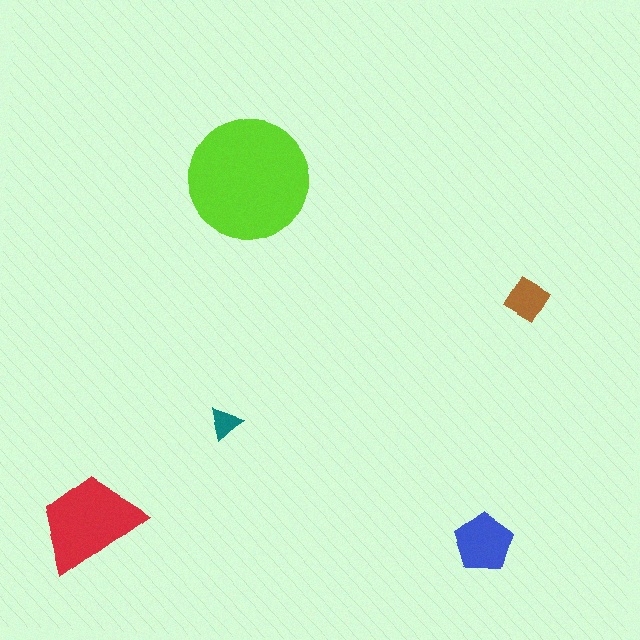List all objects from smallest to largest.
The teal triangle, the brown diamond, the blue pentagon, the red trapezoid, the lime circle.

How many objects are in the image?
There are 5 objects in the image.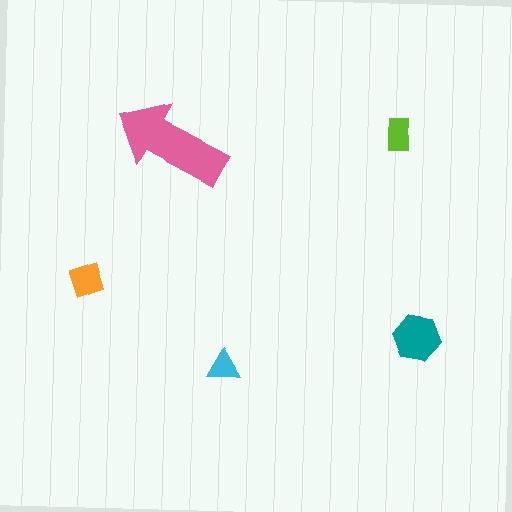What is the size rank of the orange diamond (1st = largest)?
3rd.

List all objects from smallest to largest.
The cyan triangle, the lime rectangle, the orange diamond, the teal hexagon, the pink arrow.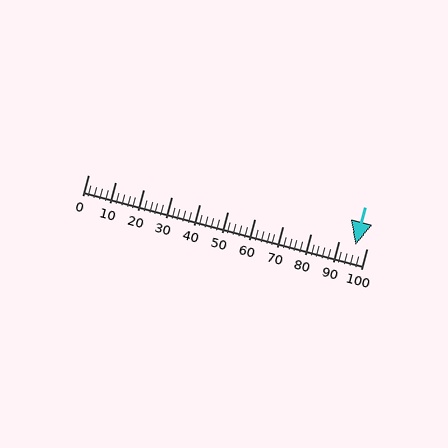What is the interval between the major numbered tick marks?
The major tick marks are spaced 10 units apart.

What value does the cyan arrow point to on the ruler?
The cyan arrow points to approximately 96.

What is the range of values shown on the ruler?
The ruler shows values from 0 to 100.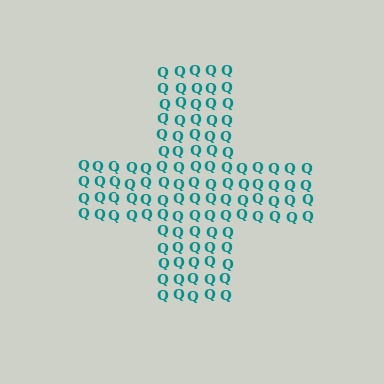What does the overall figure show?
The overall figure shows a cross.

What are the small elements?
The small elements are letter Q's.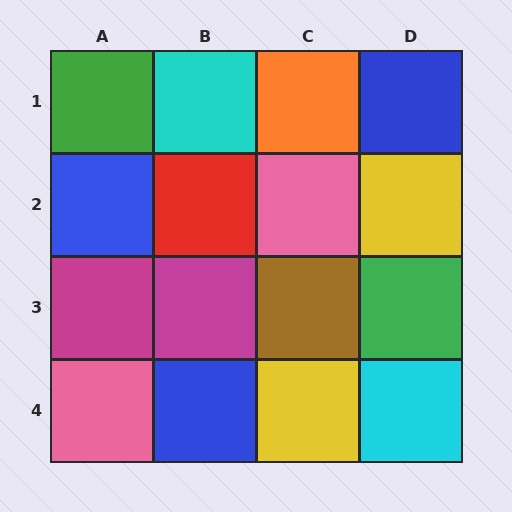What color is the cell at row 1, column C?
Orange.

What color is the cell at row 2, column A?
Blue.